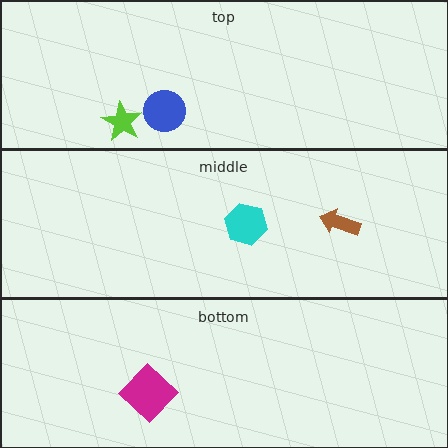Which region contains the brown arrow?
The middle region.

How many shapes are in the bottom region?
1.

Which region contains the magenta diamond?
The bottom region.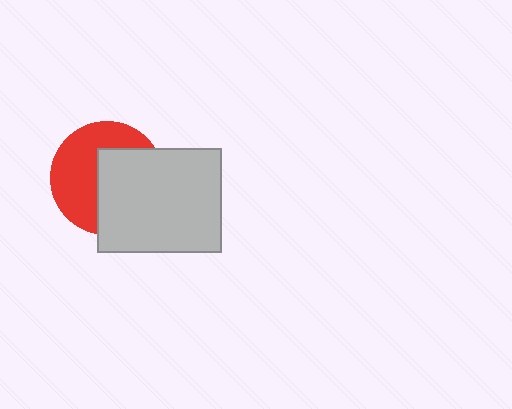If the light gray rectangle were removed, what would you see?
You would see the complete red circle.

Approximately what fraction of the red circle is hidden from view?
Roughly 49% of the red circle is hidden behind the light gray rectangle.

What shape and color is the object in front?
The object in front is a light gray rectangle.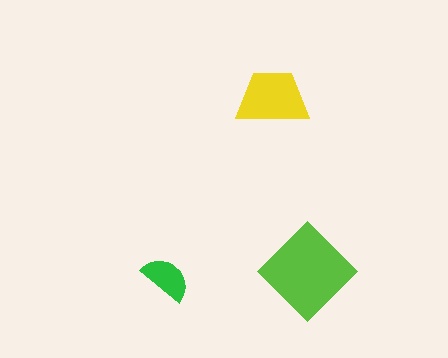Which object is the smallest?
The green semicircle.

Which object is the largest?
The lime diamond.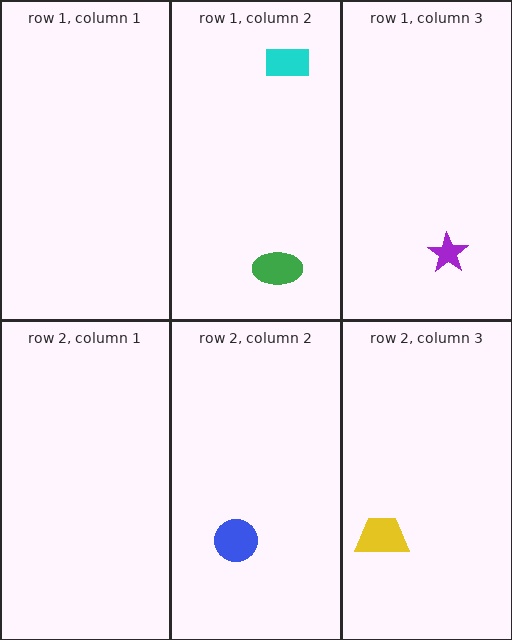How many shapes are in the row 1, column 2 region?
2.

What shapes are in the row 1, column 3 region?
The purple star.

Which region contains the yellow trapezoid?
The row 2, column 3 region.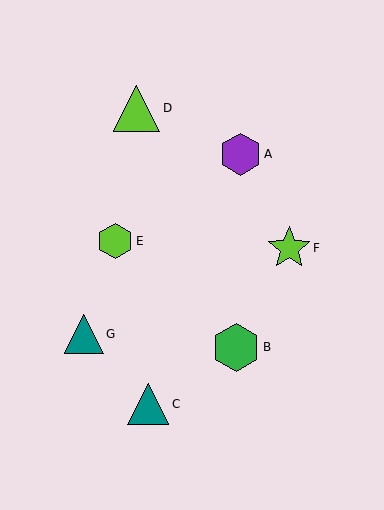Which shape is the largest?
The green hexagon (labeled B) is the largest.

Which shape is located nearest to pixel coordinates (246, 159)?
The purple hexagon (labeled A) at (240, 154) is nearest to that location.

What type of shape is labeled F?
Shape F is a lime star.